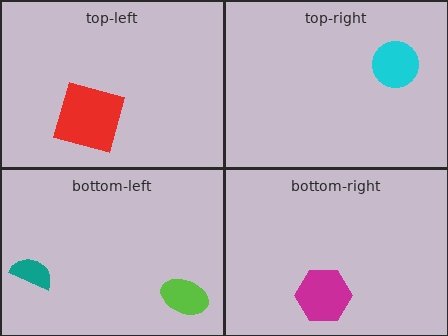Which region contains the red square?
The top-left region.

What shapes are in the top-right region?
The cyan circle.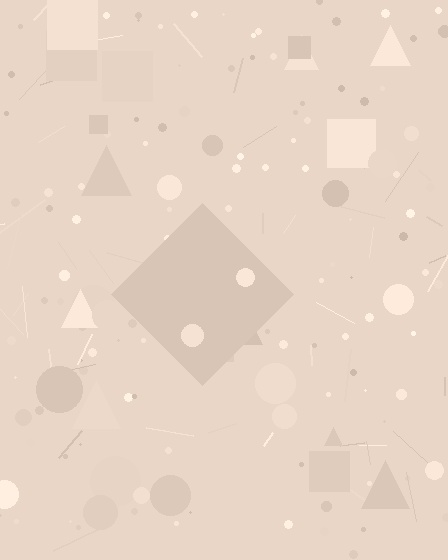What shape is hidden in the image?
A diamond is hidden in the image.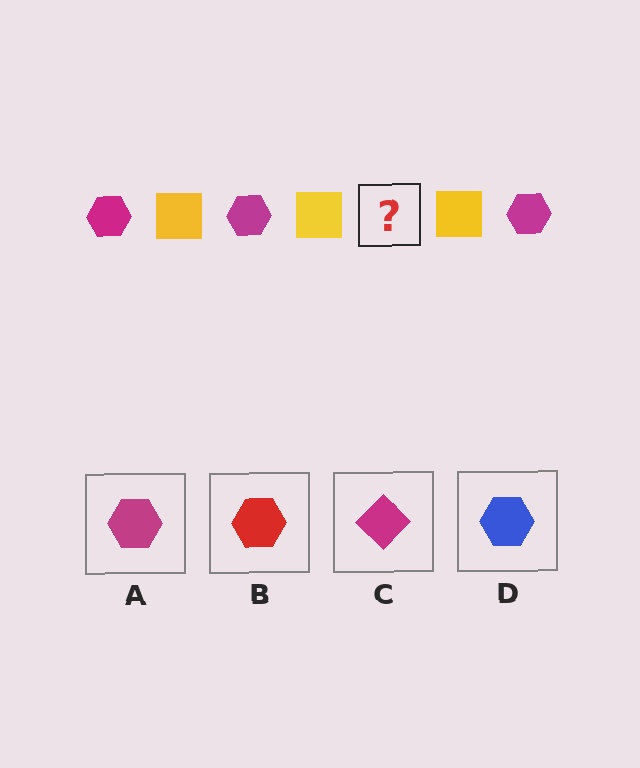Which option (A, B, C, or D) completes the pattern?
A.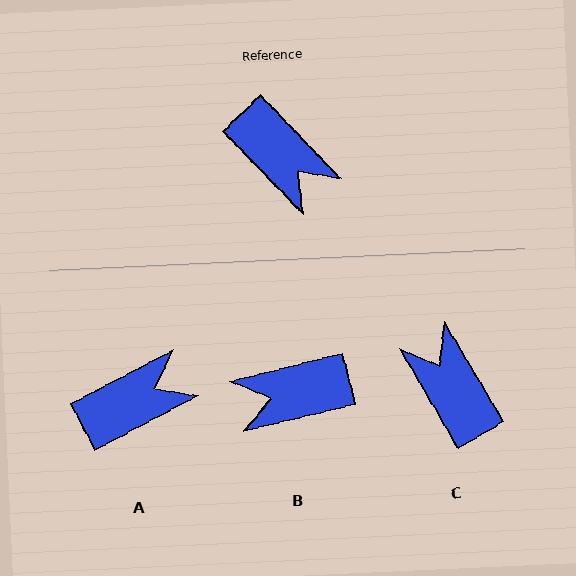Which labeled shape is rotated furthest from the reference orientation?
C, about 167 degrees away.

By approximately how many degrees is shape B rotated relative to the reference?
Approximately 120 degrees clockwise.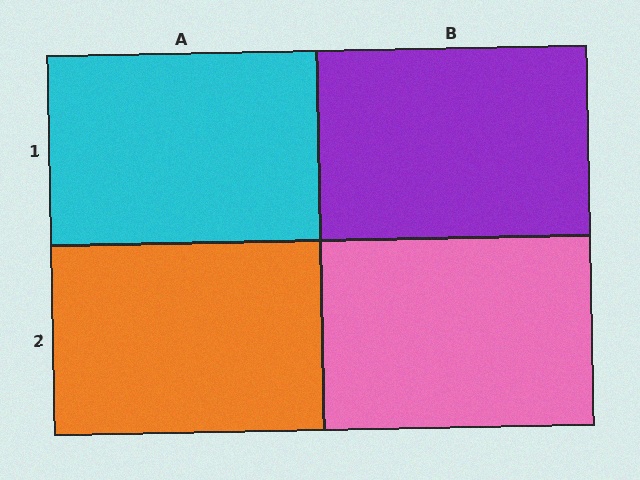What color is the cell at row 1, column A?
Cyan.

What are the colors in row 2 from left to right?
Orange, pink.